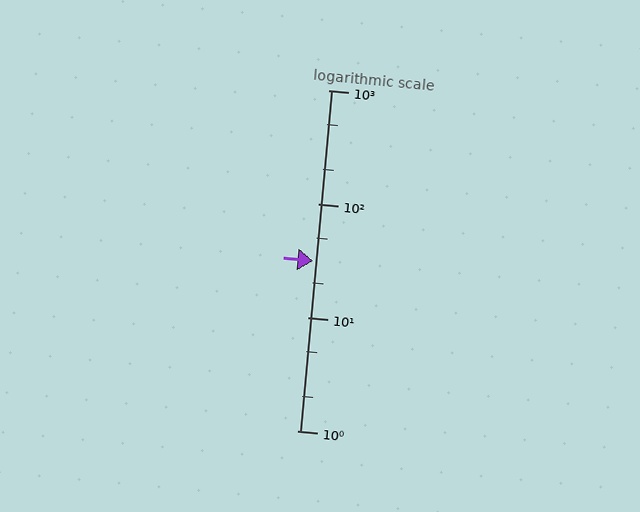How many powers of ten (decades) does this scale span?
The scale spans 3 decades, from 1 to 1000.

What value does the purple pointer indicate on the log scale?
The pointer indicates approximately 31.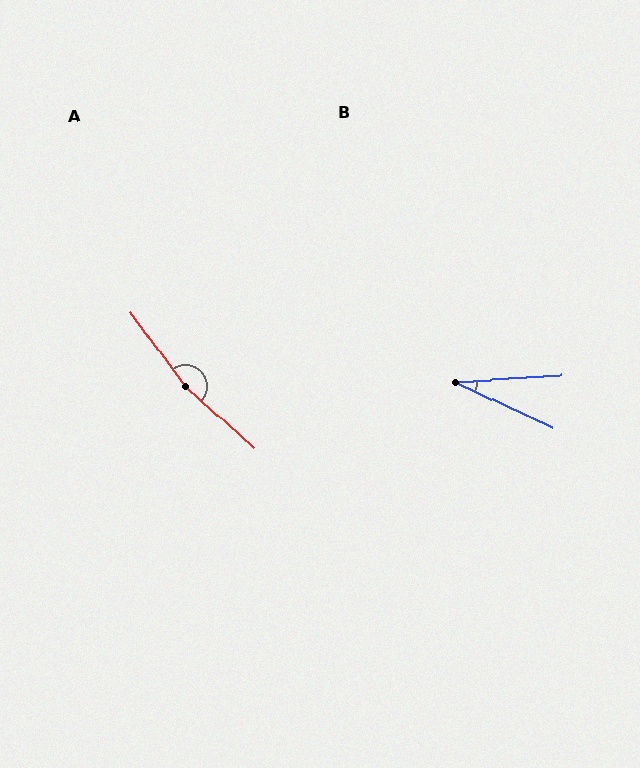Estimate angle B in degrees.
Approximately 29 degrees.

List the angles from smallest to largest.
B (29°), A (168°).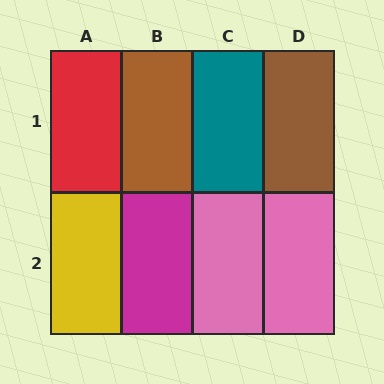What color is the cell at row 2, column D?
Pink.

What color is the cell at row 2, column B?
Magenta.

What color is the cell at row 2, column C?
Pink.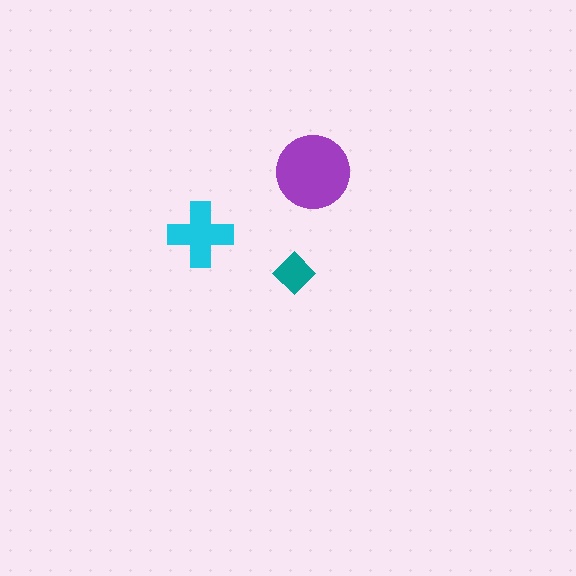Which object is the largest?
The purple circle.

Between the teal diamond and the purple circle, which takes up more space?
The purple circle.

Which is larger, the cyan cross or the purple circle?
The purple circle.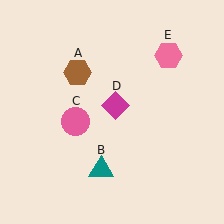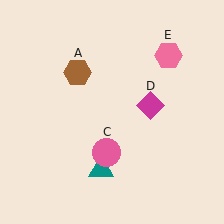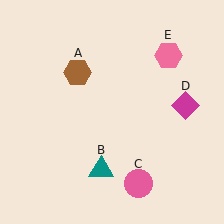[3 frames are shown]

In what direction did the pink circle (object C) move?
The pink circle (object C) moved down and to the right.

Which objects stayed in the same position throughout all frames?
Brown hexagon (object A) and teal triangle (object B) and pink hexagon (object E) remained stationary.